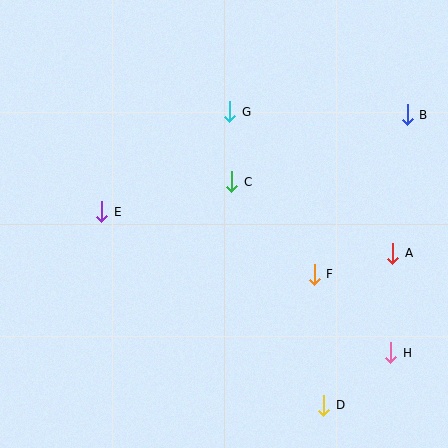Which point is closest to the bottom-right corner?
Point H is closest to the bottom-right corner.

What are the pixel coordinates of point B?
Point B is at (407, 115).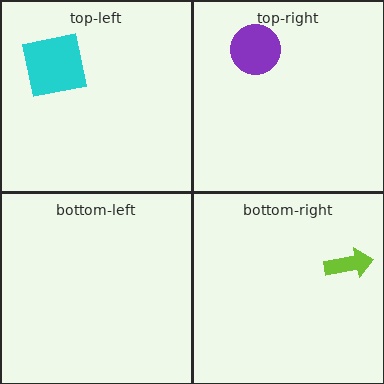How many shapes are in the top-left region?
1.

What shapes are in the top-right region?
The purple circle.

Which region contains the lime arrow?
The bottom-right region.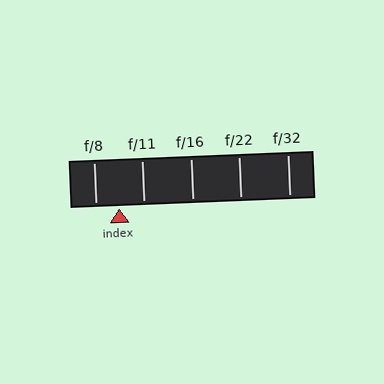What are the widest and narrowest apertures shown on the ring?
The widest aperture shown is f/8 and the narrowest is f/32.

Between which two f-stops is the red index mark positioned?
The index mark is between f/8 and f/11.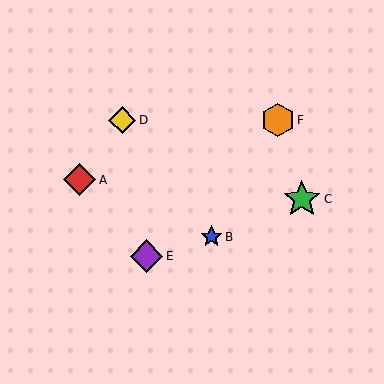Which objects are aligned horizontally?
Objects D, F are aligned horizontally.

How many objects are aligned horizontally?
2 objects (D, F) are aligned horizontally.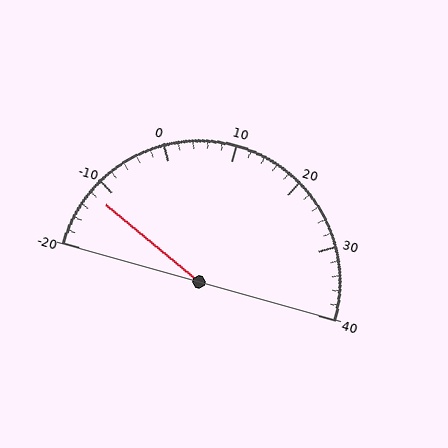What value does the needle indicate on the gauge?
The needle indicates approximately -12.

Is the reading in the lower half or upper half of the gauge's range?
The reading is in the lower half of the range (-20 to 40).